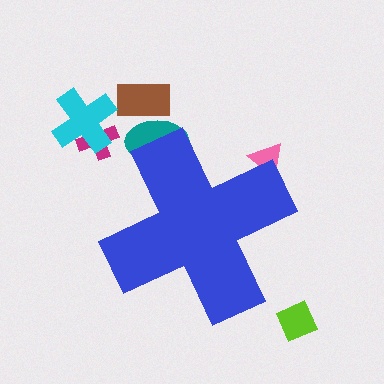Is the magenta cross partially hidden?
No, the magenta cross is fully visible.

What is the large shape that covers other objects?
A blue cross.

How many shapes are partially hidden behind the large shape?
2 shapes are partially hidden.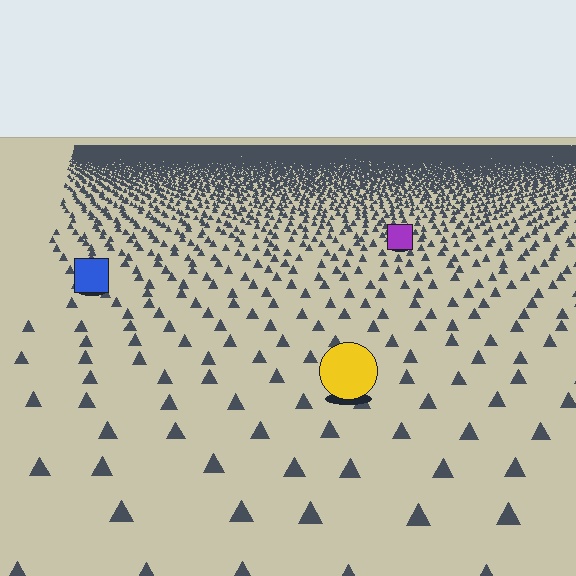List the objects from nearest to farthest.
From nearest to farthest: the yellow circle, the blue square, the purple square.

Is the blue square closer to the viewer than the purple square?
Yes. The blue square is closer — you can tell from the texture gradient: the ground texture is coarser near it.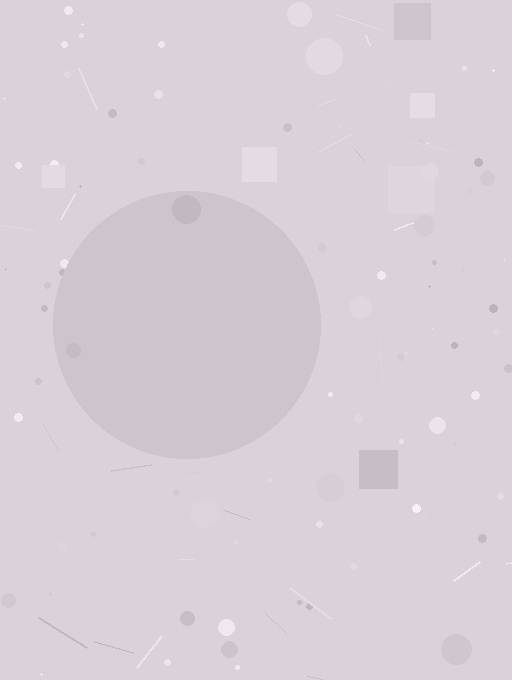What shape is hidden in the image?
A circle is hidden in the image.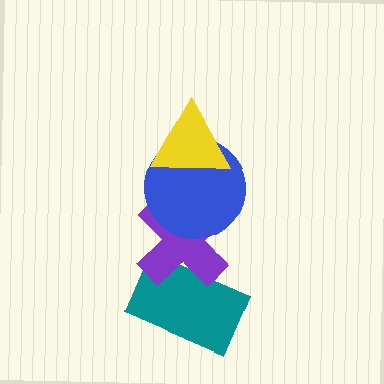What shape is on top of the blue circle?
The yellow triangle is on top of the blue circle.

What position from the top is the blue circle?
The blue circle is 2nd from the top.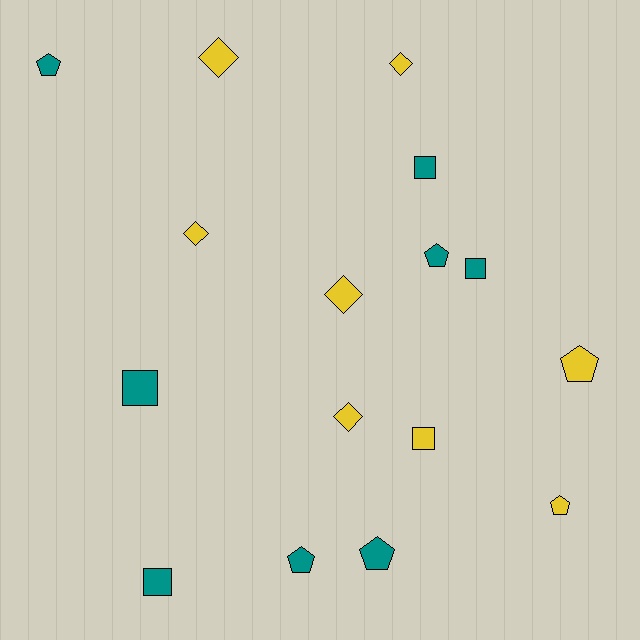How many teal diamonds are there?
There are no teal diamonds.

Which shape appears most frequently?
Pentagon, with 6 objects.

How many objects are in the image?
There are 16 objects.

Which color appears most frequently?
Yellow, with 8 objects.